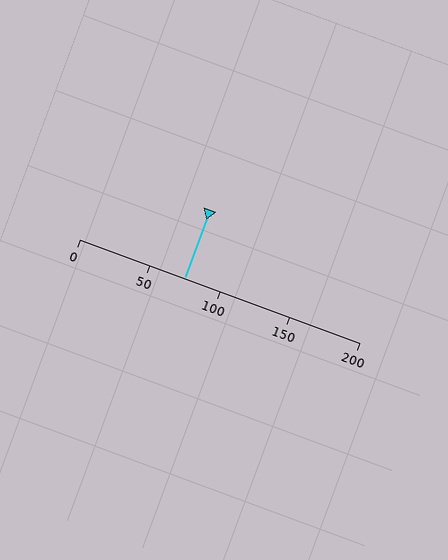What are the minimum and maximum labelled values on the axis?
The axis runs from 0 to 200.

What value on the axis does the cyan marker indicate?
The marker indicates approximately 75.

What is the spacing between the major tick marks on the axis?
The major ticks are spaced 50 apart.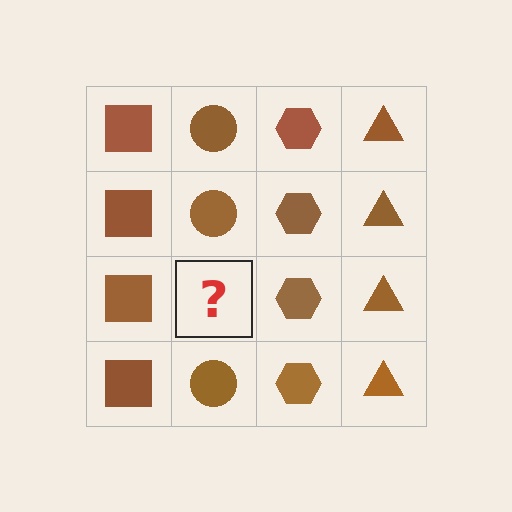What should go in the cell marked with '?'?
The missing cell should contain a brown circle.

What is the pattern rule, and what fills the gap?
The rule is that each column has a consistent shape. The gap should be filled with a brown circle.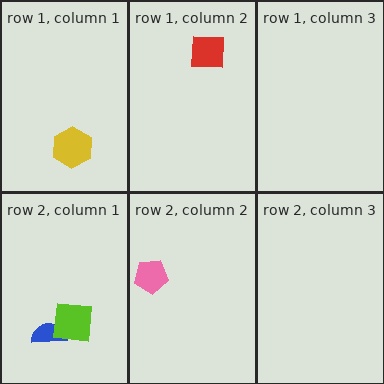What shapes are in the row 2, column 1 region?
The blue semicircle, the lime square.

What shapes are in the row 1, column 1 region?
The yellow hexagon.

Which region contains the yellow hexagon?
The row 1, column 1 region.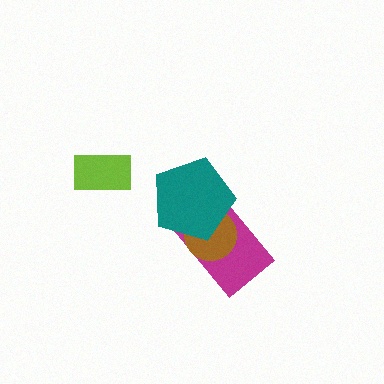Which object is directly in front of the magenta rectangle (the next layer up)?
The brown circle is directly in front of the magenta rectangle.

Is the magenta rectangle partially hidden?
Yes, it is partially covered by another shape.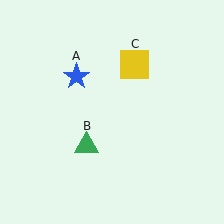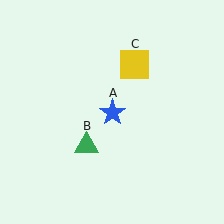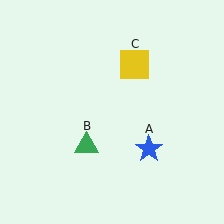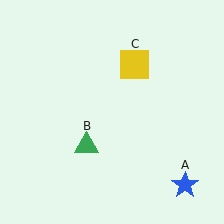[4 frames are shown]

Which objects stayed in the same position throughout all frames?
Green triangle (object B) and yellow square (object C) remained stationary.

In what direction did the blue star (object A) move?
The blue star (object A) moved down and to the right.